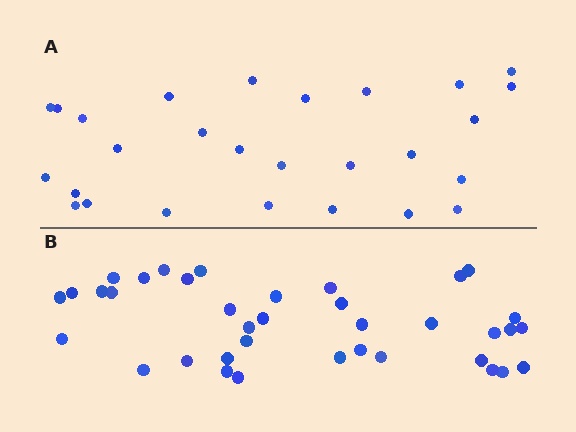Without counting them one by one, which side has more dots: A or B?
Region B (the bottom region) has more dots.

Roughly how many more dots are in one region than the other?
Region B has roughly 10 or so more dots than region A.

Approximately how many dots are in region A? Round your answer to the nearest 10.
About 30 dots. (The exact count is 27, which rounds to 30.)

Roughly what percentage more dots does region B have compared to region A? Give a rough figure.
About 35% more.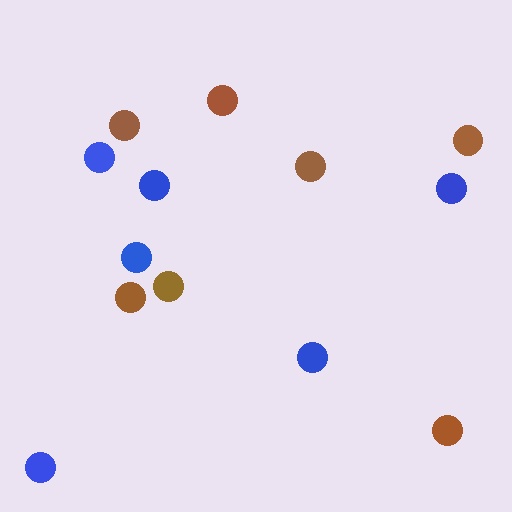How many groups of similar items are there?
There are 2 groups: one group of brown circles (7) and one group of blue circles (6).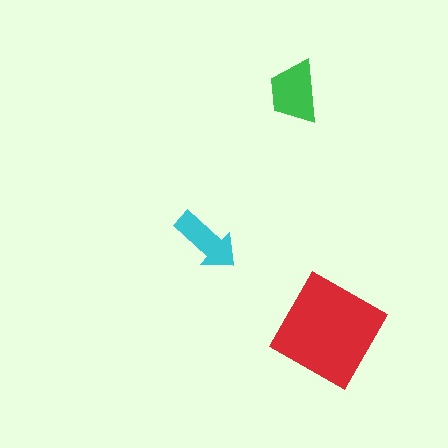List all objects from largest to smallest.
The red diamond, the green trapezoid, the cyan arrow.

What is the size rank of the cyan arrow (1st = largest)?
3rd.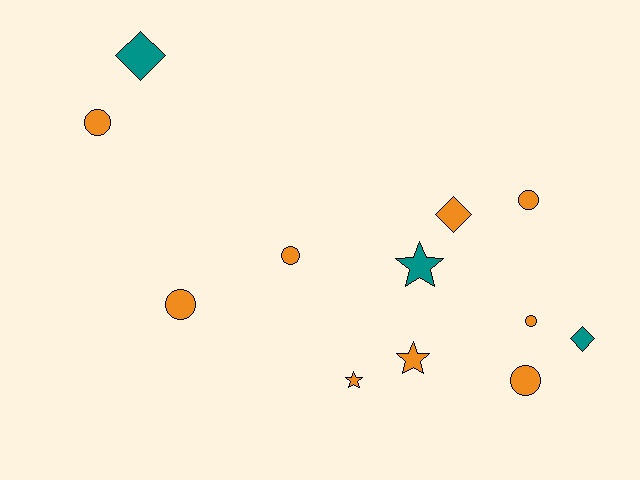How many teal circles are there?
There are no teal circles.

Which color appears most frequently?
Orange, with 9 objects.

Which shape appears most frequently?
Circle, with 6 objects.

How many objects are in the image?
There are 12 objects.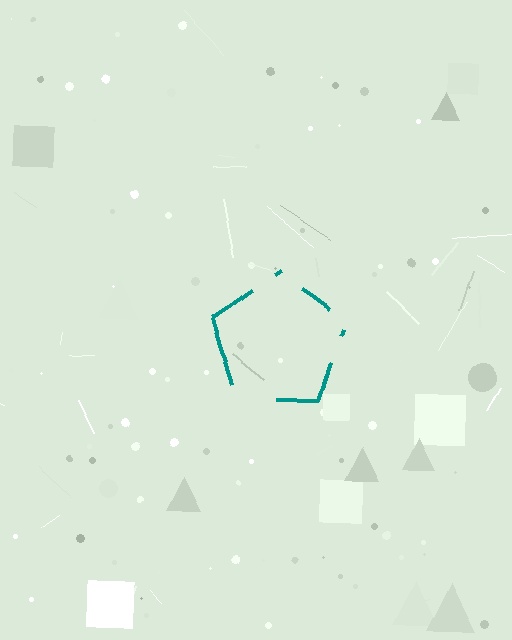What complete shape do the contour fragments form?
The contour fragments form a pentagon.